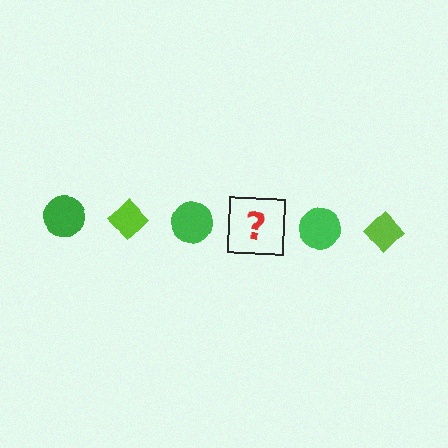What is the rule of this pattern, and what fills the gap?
The rule is that the pattern alternates between green circle and lime diamond. The gap should be filled with a lime diamond.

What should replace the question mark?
The question mark should be replaced with a lime diamond.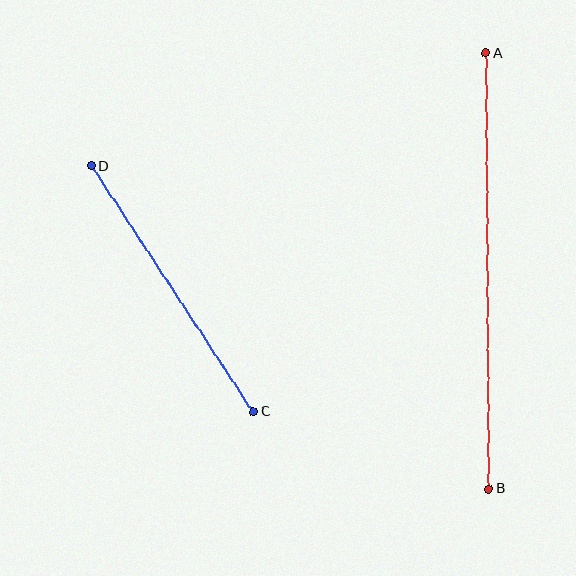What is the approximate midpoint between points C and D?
The midpoint is at approximately (173, 289) pixels.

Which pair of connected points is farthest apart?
Points A and B are farthest apart.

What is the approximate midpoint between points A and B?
The midpoint is at approximately (487, 271) pixels.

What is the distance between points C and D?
The distance is approximately 294 pixels.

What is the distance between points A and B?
The distance is approximately 436 pixels.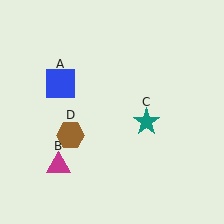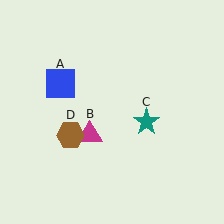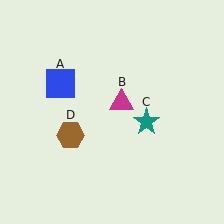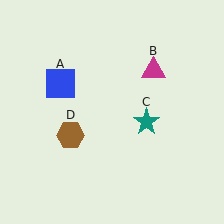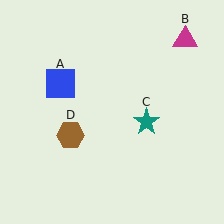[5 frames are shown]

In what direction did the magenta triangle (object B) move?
The magenta triangle (object B) moved up and to the right.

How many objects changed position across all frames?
1 object changed position: magenta triangle (object B).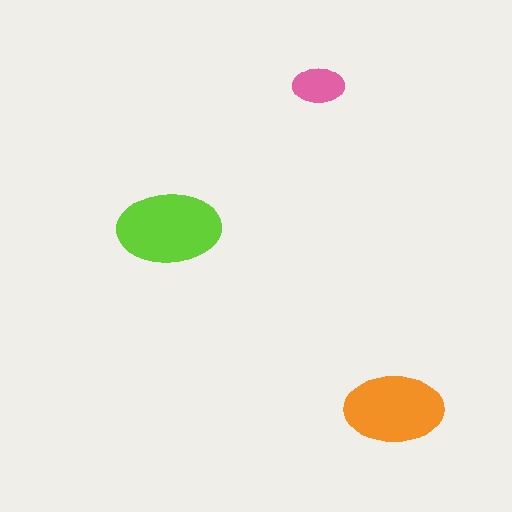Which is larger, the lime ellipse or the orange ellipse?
The lime one.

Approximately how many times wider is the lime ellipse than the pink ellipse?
About 2 times wider.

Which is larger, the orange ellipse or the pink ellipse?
The orange one.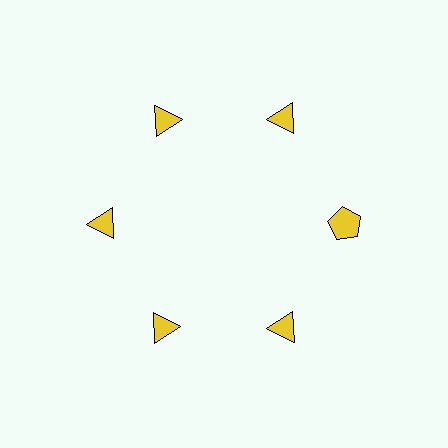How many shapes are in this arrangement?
There are 6 shapes arranged in a ring pattern.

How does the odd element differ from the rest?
It has a different shape: pentagon instead of triangle.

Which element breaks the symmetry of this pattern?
The yellow pentagon at roughly the 3 o'clock position breaks the symmetry. All other shapes are yellow triangles.